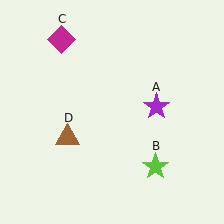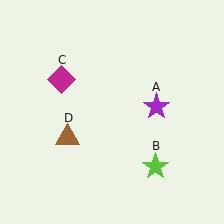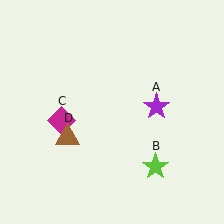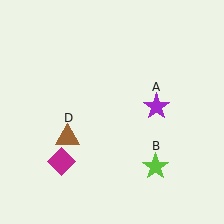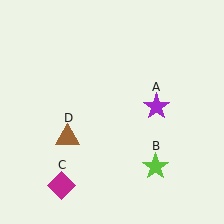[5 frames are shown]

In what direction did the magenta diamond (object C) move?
The magenta diamond (object C) moved down.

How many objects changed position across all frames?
1 object changed position: magenta diamond (object C).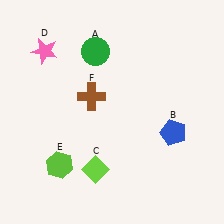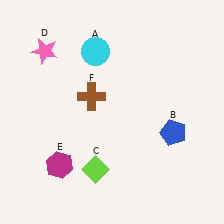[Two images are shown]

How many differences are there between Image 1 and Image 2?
There are 2 differences between the two images.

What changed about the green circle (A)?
In Image 1, A is green. In Image 2, it changed to cyan.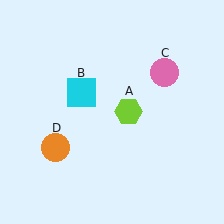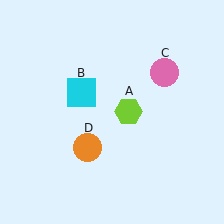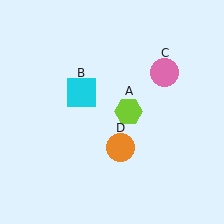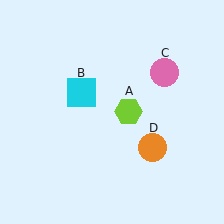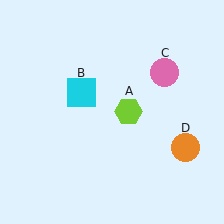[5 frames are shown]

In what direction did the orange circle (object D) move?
The orange circle (object D) moved right.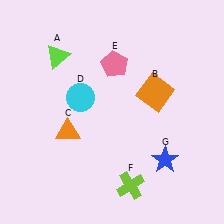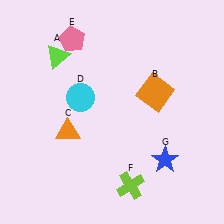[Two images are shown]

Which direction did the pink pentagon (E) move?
The pink pentagon (E) moved left.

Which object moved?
The pink pentagon (E) moved left.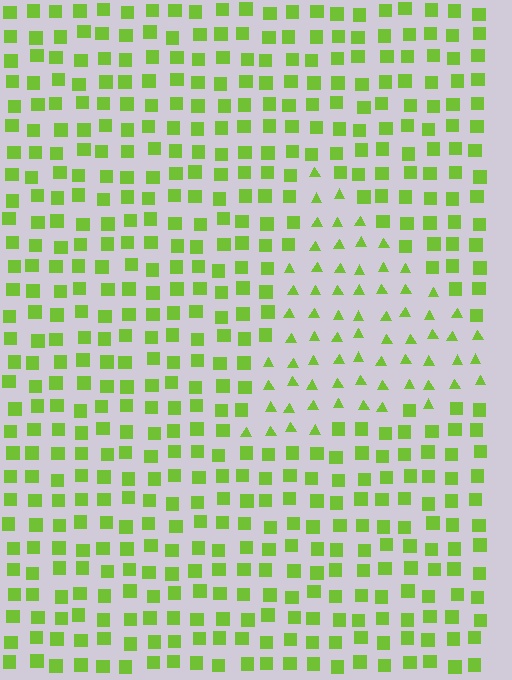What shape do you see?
I see a triangle.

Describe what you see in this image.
The image is filled with small lime elements arranged in a uniform grid. A triangle-shaped region contains triangles, while the surrounding area contains squares. The boundary is defined purely by the change in element shape.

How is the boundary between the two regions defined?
The boundary is defined by a change in element shape: triangles inside vs. squares outside. All elements share the same color and spacing.